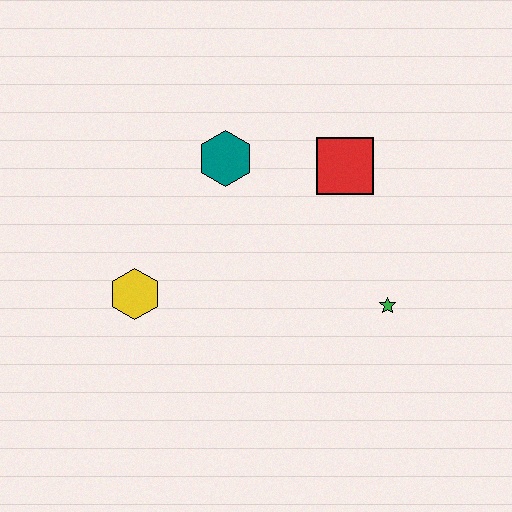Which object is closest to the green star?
The red square is closest to the green star.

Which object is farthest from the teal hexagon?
The green star is farthest from the teal hexagon.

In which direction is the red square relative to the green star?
The red square is above the green star.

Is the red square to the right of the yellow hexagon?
Yes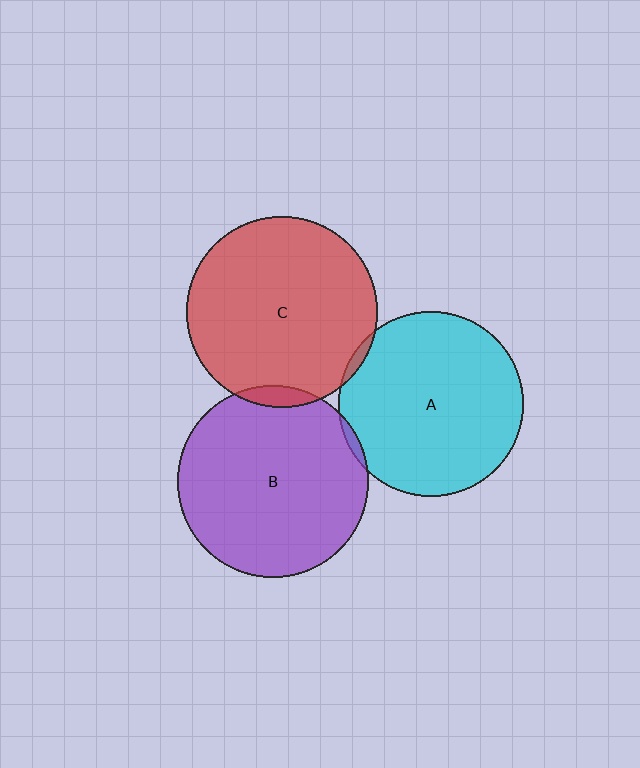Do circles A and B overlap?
Yes.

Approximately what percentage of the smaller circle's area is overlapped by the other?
Approximately 5%.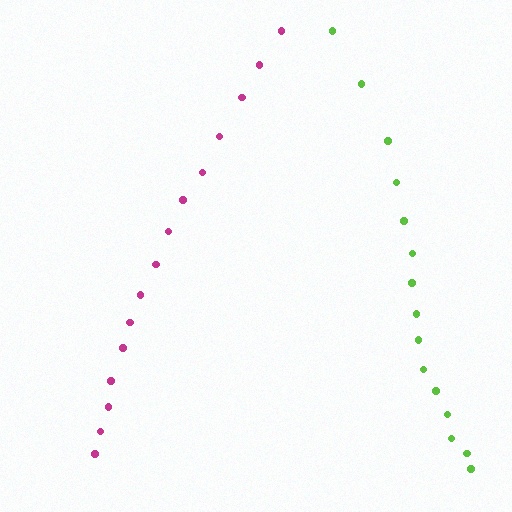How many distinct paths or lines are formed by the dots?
There are 2 distinct paths.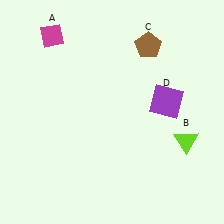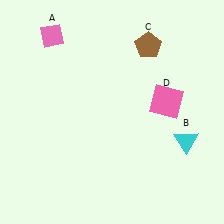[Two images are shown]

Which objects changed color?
A changed from magenta to pink. B changed from lime to cyan. D changed from purple to pink.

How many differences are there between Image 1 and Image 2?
There are 3 differences between the two images.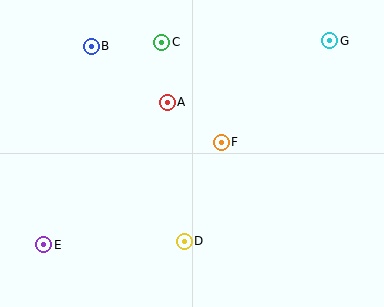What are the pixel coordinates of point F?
Point F is at (221, 142).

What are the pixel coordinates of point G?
Point G is at (330, 41).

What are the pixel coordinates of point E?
Point E is at (44, 245).